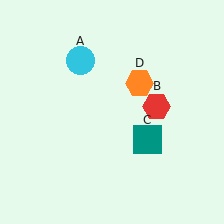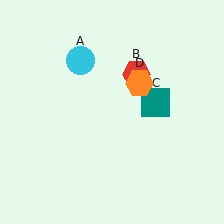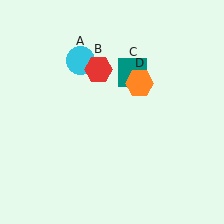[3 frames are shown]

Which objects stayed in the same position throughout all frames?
Cyan circle (object A) and orange hexagon (object D) remained stationary.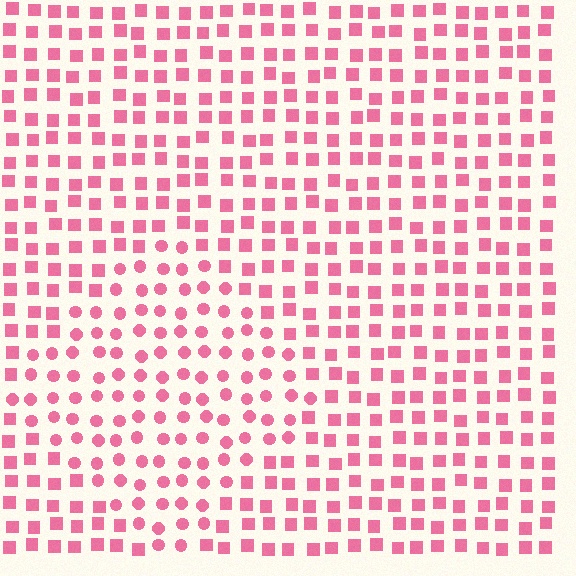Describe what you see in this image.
The image is filled with small pink elements arranged in a uniform grid. A diamond-shaped region contains circles, while the surrounding area contains squares. The boundary is defined purely by the change in element shape.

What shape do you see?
I see a diamond.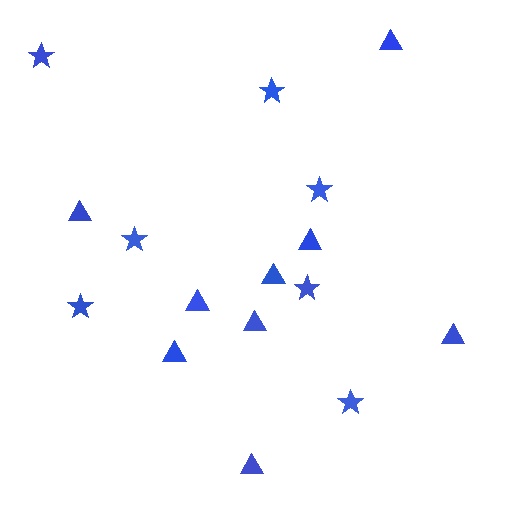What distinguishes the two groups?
There are 2 groups: one group of stars (7) and one group of triangles (9).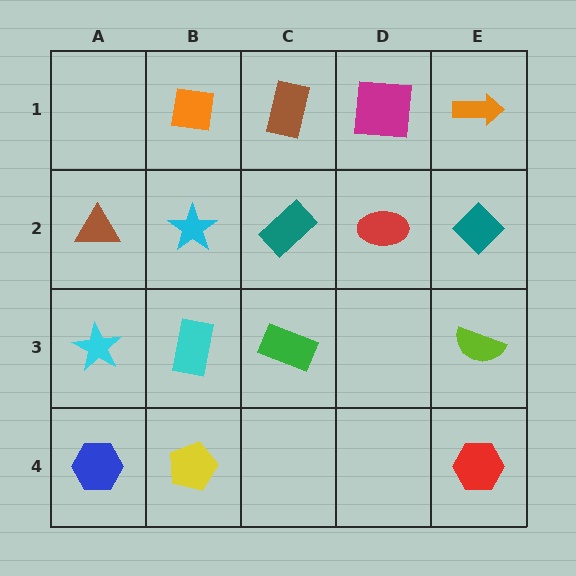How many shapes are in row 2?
5 shapes.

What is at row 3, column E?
A lime semicircle.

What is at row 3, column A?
A cyan star.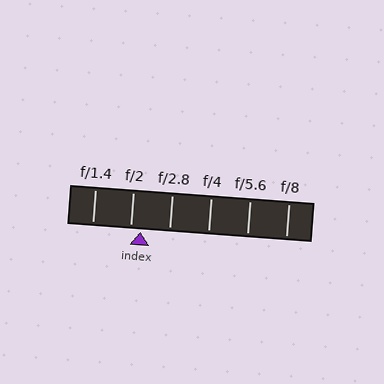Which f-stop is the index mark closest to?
The index mark is closest to f/2.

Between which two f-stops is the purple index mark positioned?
The index mark is between f/2 and f/2.8.